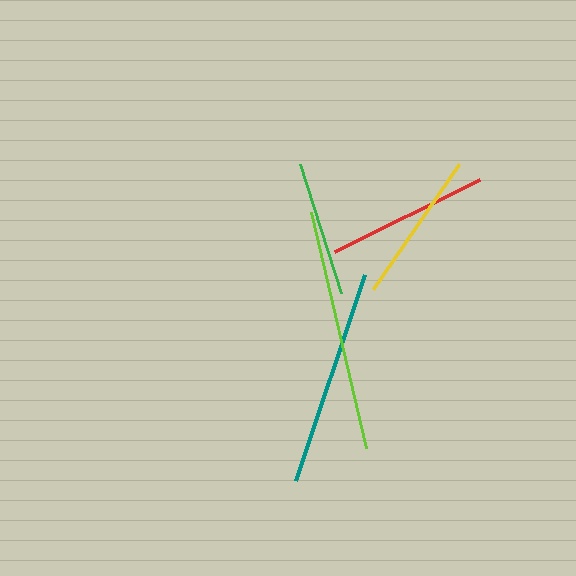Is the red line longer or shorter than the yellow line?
The red line is longer than the yellow line.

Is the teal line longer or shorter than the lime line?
The lime line is longer than the teal line.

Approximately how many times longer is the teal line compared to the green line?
The teal line is approximately 1.6 times the length of the green line.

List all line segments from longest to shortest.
From longest to shortest: lime, teal, red, yellow, green.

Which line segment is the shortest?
The green line is the shortest at approximately 134 pixels.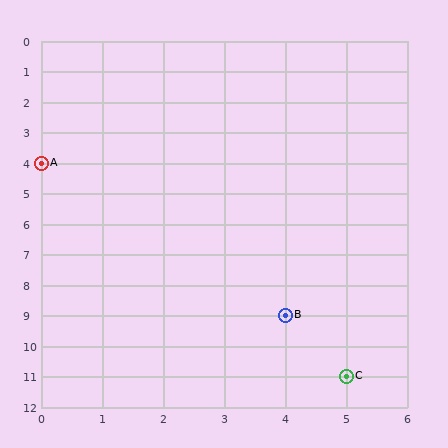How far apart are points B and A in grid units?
Points B and A are 4 columns and 5 rows apart (about 6.4 grid units diagonally).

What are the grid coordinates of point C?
Point C is at grid coordinates (5, 11).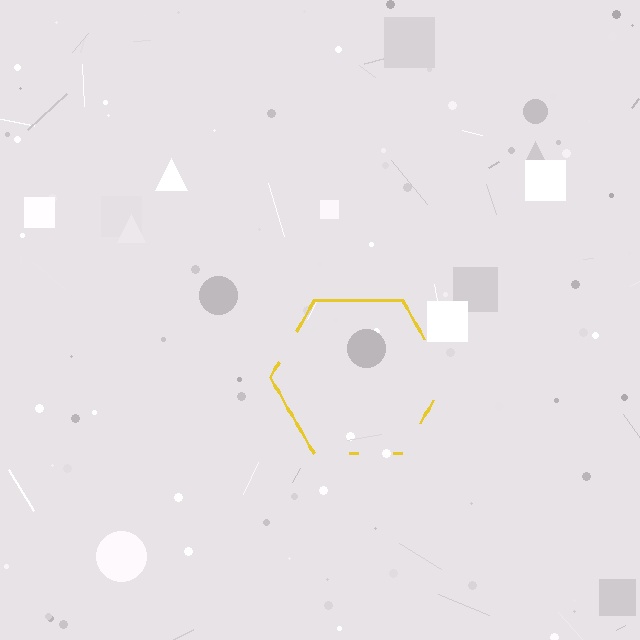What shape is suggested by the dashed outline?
The dashed outline suggests a hexagon.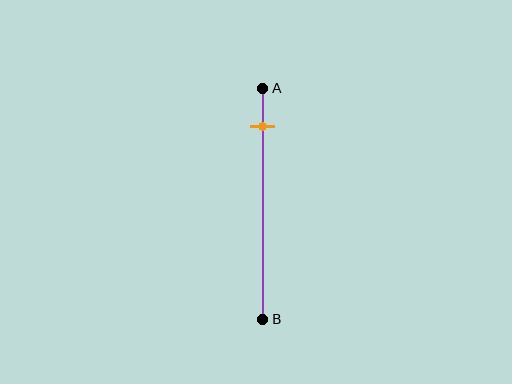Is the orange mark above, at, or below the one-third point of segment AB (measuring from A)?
The orange mark is above the one-third point of segment AB.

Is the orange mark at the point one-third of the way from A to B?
No, the mark is at about 15% from A, not at the 33% one-third point.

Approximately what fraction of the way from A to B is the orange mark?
The orange mark is approximately 15% of the way from A to B.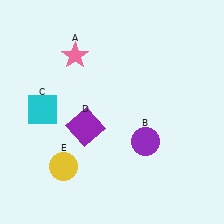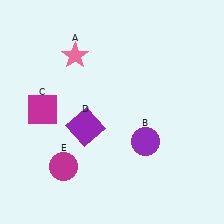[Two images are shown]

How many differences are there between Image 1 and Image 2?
There are 2 differences between the two images.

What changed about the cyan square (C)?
In Image 1, C is cyan. In Image 2, it changed to magenta.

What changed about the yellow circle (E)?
In Image 1, E is yellow. In Image 2, it changed to magenta.